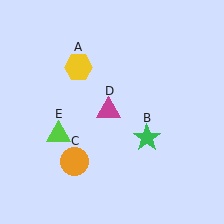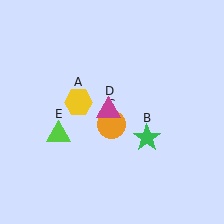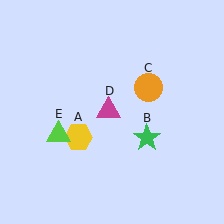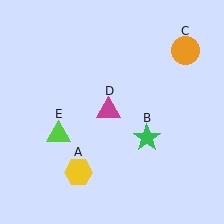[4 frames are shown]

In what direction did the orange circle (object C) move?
The orange circle (object C) moved up and to the right.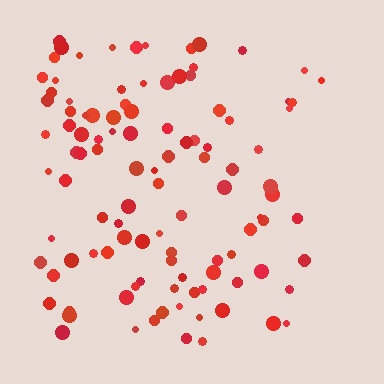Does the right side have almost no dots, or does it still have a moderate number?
Still a moderate number, just noticeably fewer than the left.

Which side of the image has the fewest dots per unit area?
The right.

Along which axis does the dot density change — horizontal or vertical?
Horizontal.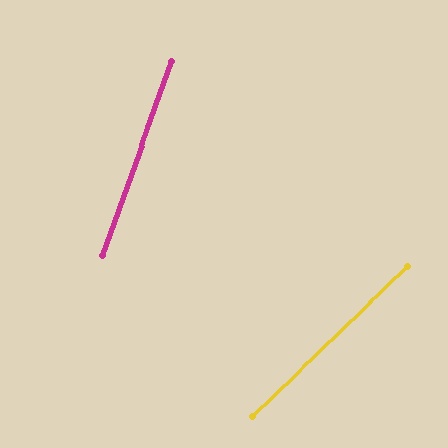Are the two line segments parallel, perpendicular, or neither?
Neither parallel nor perpendicular — they differ by about 27°.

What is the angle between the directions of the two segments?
Approximately 27 degrees.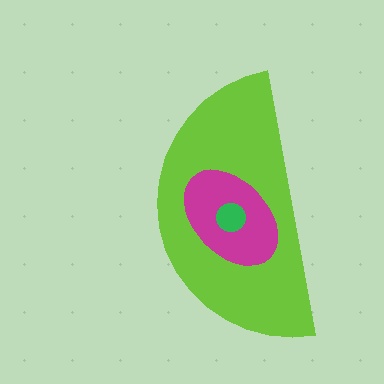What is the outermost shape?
The lime semicircle.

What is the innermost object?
The green circle.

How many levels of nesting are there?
3.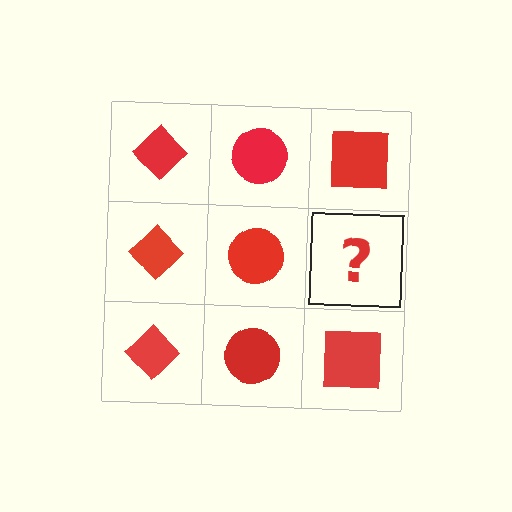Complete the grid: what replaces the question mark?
The question mark should be replaced with a red square.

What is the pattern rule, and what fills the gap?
The rule is that each column has a consistent shape. The gap should be filled with a red square.